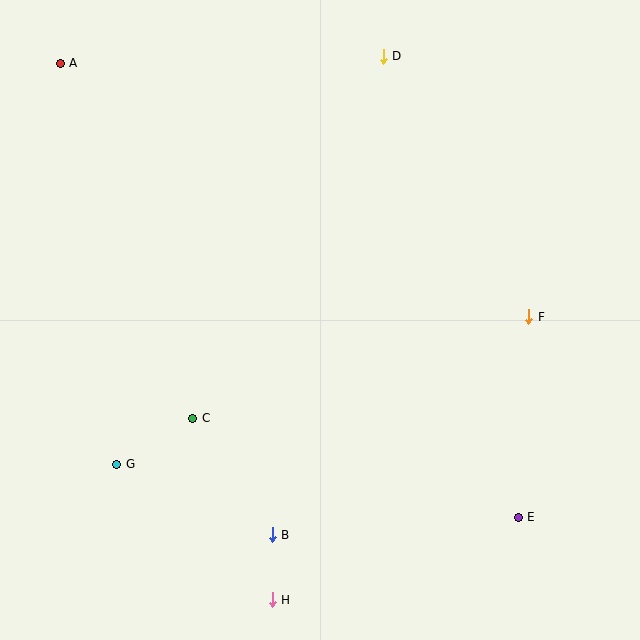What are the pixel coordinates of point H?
Point H is at (272, 600).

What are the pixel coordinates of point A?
Point A is at (60, 63).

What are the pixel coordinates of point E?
Point E is at (518, 517).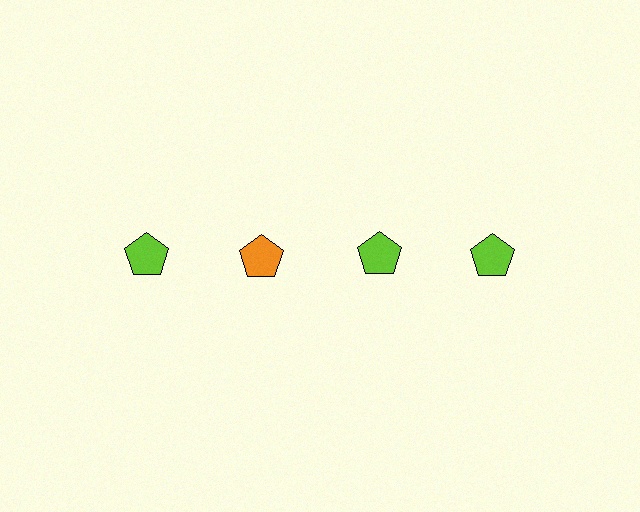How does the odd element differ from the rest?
It has a different color: orange instead of lime.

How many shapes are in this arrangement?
There are 4 shapes arranged in a grid pattern.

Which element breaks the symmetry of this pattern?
The orange pentagon in the top row, second from left column breaks the symmetry. All other shapes are lime pentagons.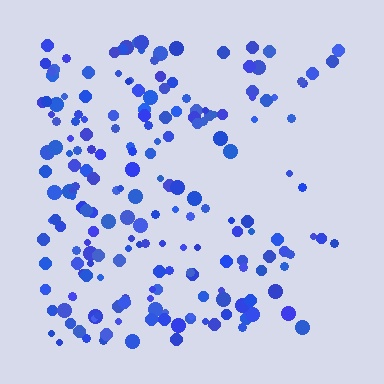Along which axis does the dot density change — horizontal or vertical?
Horizontal.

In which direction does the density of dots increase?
From right to left, with the left side densest.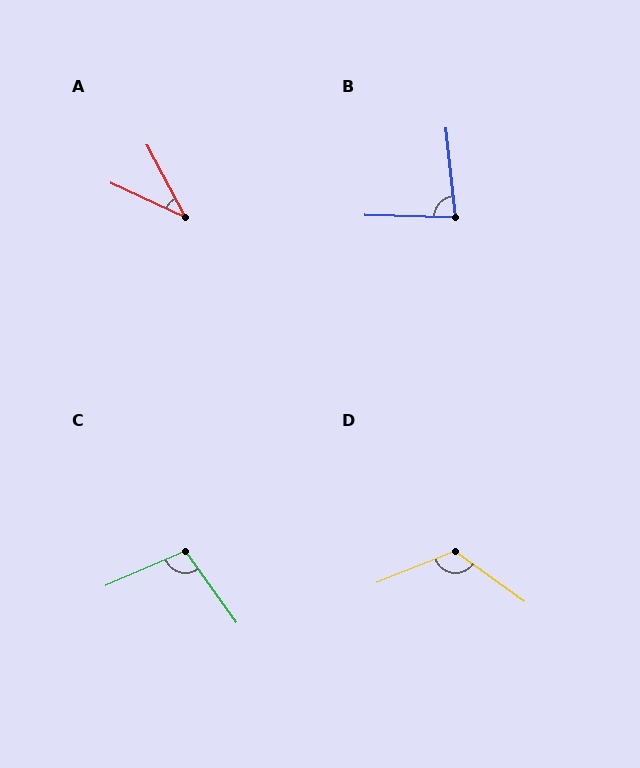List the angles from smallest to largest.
A (38°), B (82°), C (102°), D (123°).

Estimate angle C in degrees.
Approximately 102 degrees.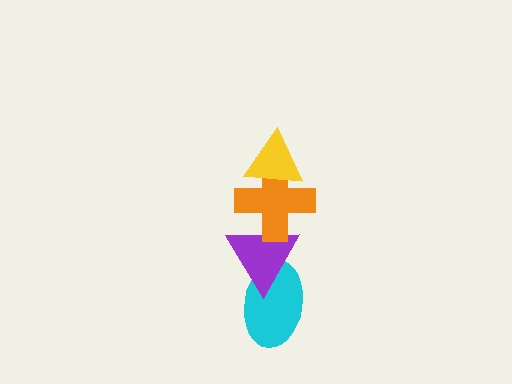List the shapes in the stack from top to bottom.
From top to bottom: the yellow triangle, the orange cross, the purple triangle, the cyan ellipse.